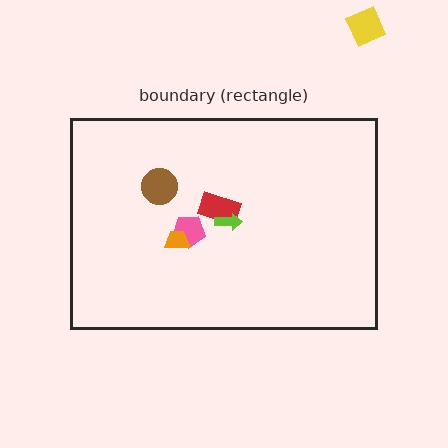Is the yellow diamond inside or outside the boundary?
Outside.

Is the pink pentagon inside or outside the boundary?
Inside.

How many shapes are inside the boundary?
5 inside, 1 outside.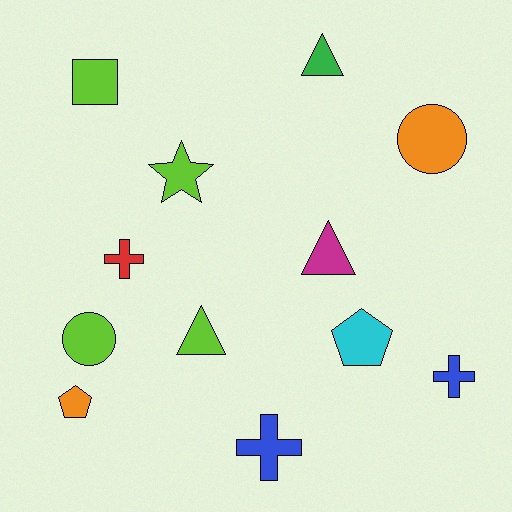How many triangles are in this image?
There are 3 triangles.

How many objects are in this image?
There are 12 objects.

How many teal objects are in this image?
There are no teal objects.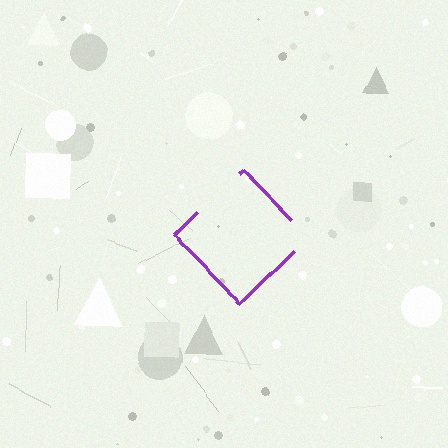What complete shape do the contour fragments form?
The contour fragments form a diamond.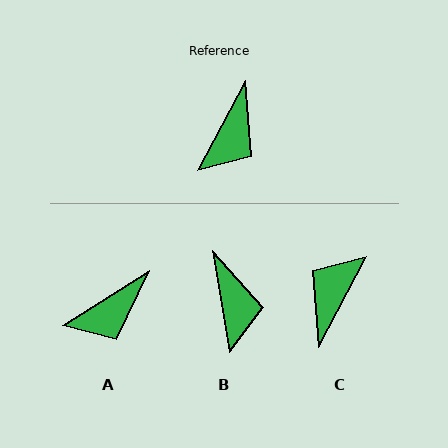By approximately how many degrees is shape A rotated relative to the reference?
Approximately 30 degrees clockwise.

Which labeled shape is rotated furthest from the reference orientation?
C, about 180 degrees away.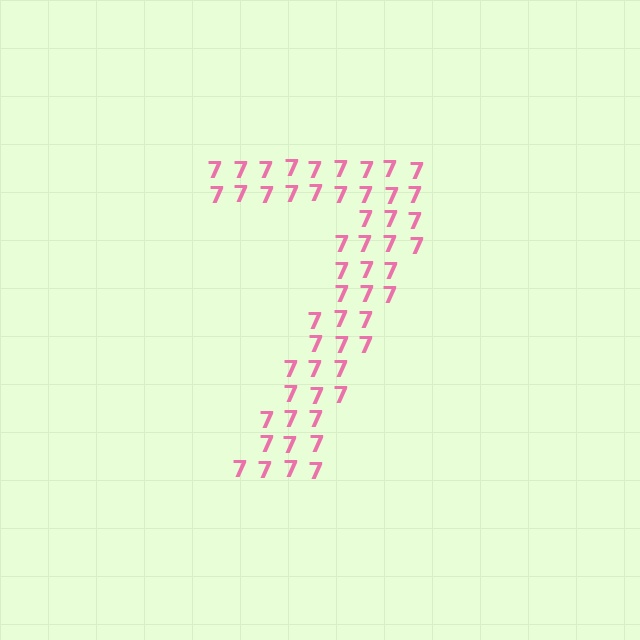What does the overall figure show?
The overall figure shows the digit 7.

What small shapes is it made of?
It is made of small digit 7's.